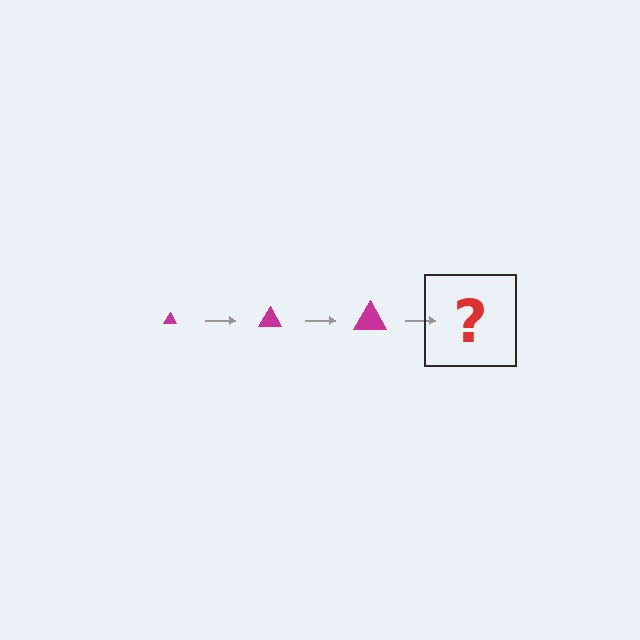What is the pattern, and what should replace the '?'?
The pattern is that the triangle gets progressively larger each step. The '?' should be a magenta triangle, larger than the previous one.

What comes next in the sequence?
The next element should be a magenta triangle, larger than the previous one.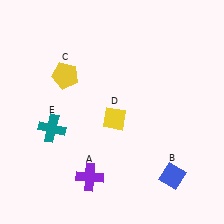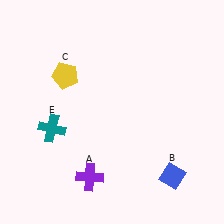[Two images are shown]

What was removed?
The yellow diamond (D) was removed in Image 2.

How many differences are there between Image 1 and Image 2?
There is 1 difference between the two images.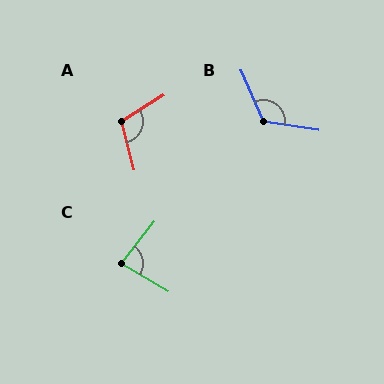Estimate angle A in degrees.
Approximately 107 degrees.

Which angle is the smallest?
C, at approximately 83 degrees.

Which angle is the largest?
B, at approximately 122 degrees.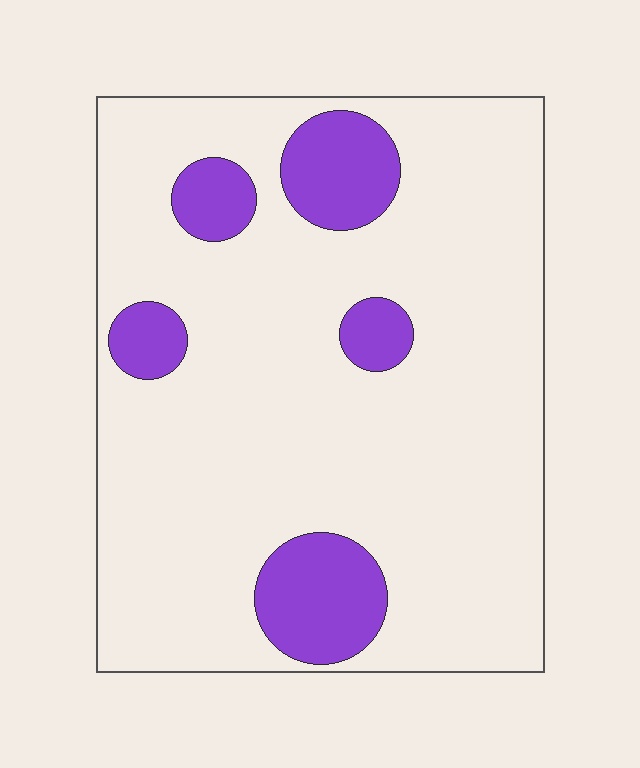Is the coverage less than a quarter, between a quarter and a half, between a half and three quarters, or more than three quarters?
Less than a quarter.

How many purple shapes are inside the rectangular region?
5.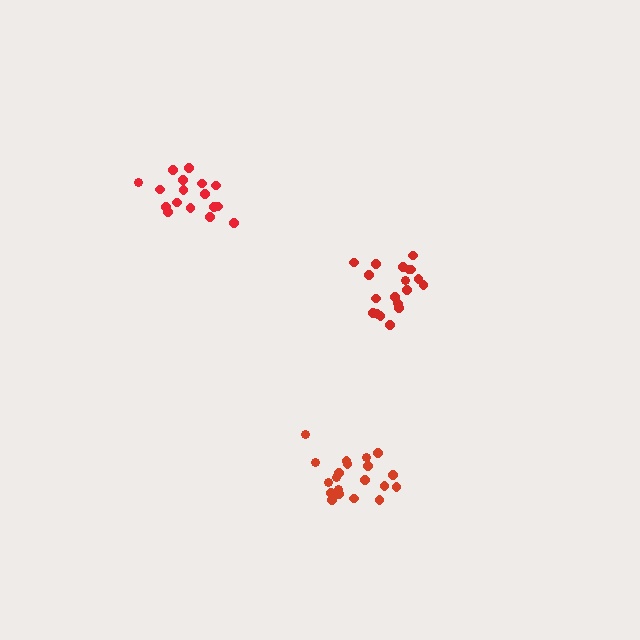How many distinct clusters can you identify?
There are 3 distinct clusters.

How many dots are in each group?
Group 1: 20 dots, Group 2: 17 dots, Group 3: 19 dots (56 total).